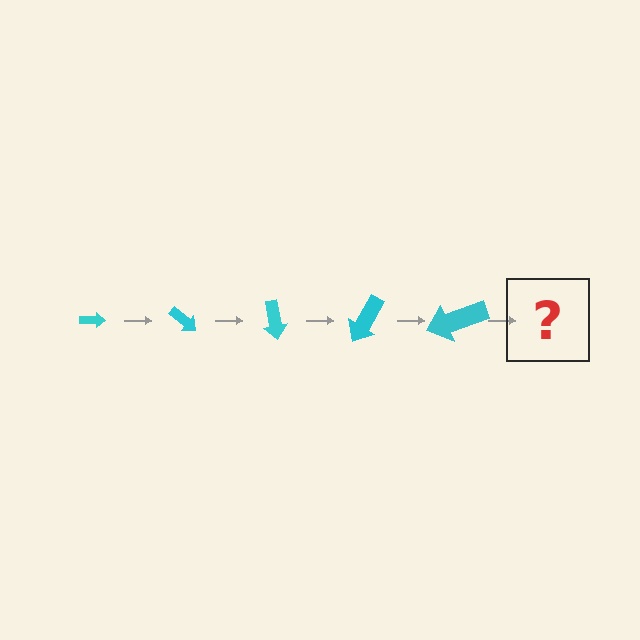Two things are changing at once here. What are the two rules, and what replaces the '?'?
The two rules are that the arrow grows larger each step and it rotates 40 degrees each step. The '?' should be an arrow, larger than the previous one and rotated 200 degrees from the start.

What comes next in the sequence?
The next element should be an arrow, larger than the previous one and rotated 200 degrees from the start.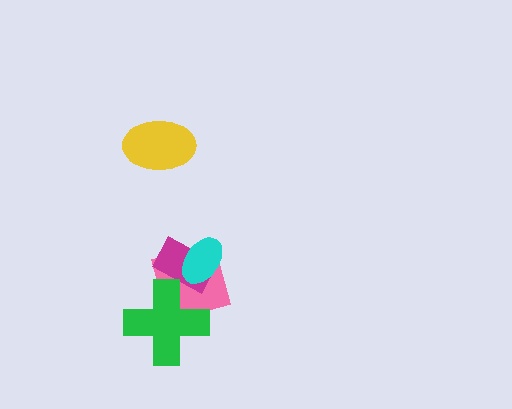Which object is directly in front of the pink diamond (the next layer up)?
The magenta rectangle is directly in front of the pink diamond.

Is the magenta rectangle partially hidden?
Yes, it is partially covered by another shape.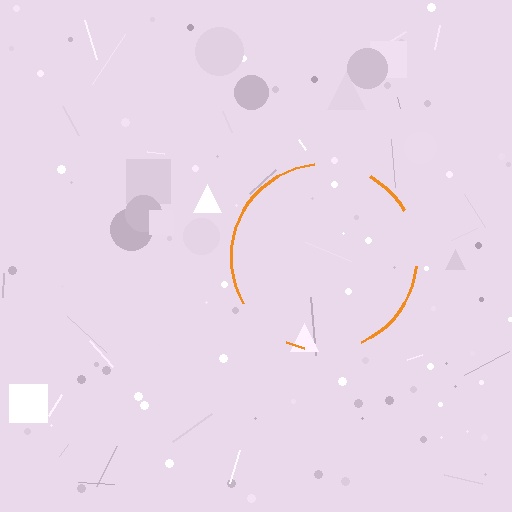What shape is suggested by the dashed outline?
The dashed outline suggests a circle.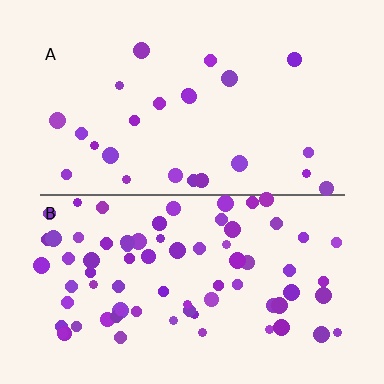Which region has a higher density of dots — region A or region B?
B (the bottom).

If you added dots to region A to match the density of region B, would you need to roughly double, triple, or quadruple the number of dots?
Approximately triple.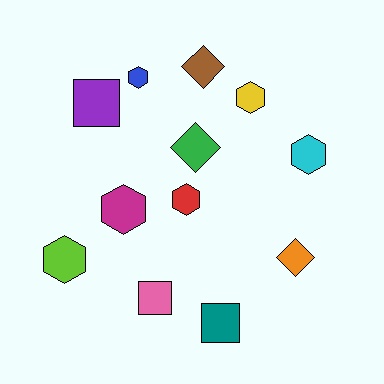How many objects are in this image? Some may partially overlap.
There are 12 objects.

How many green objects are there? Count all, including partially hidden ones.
There is 1 green object.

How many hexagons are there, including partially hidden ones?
There are 6 hexagons.